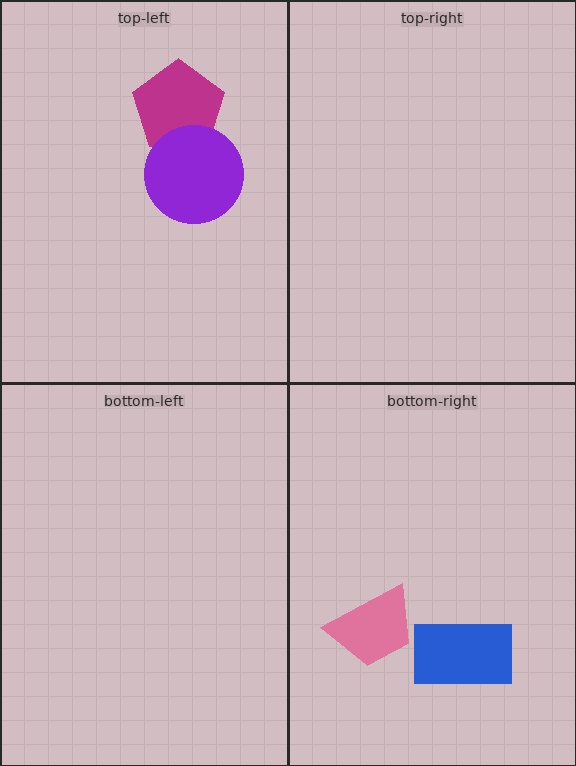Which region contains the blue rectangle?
The bottom-right region.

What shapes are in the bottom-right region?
The pink trapezoid, the blue rectangle.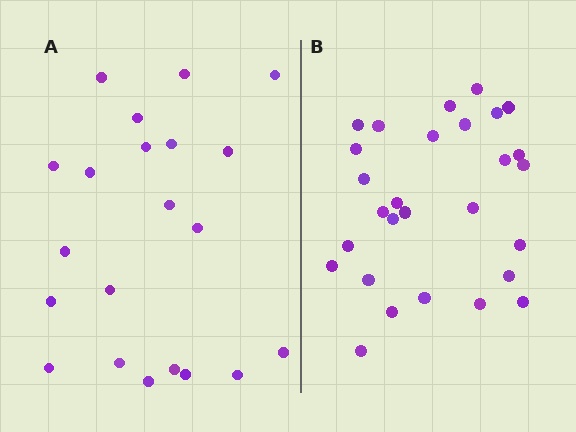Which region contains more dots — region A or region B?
Region B (the right region) has more dots.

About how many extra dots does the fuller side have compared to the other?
Region B has roughly 8 or so more dots than region A.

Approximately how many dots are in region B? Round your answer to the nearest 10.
About 30 dots. (The exact count is 28, which rounds to 30.)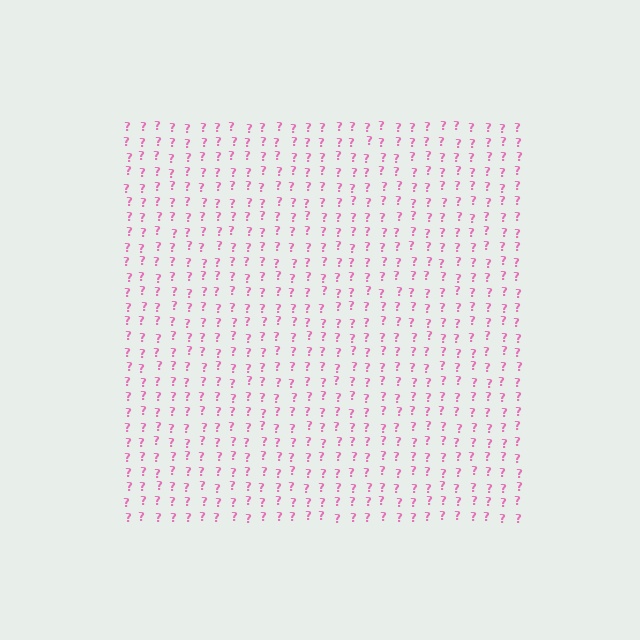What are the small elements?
The small elements are question marks.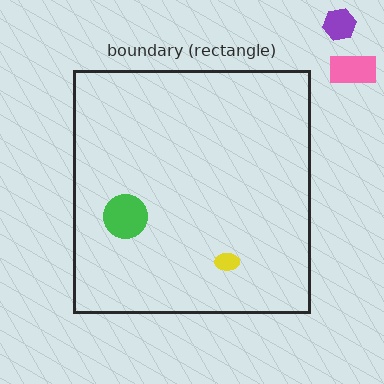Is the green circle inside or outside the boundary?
Inside.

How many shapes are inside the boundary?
2 inside, 2 outside.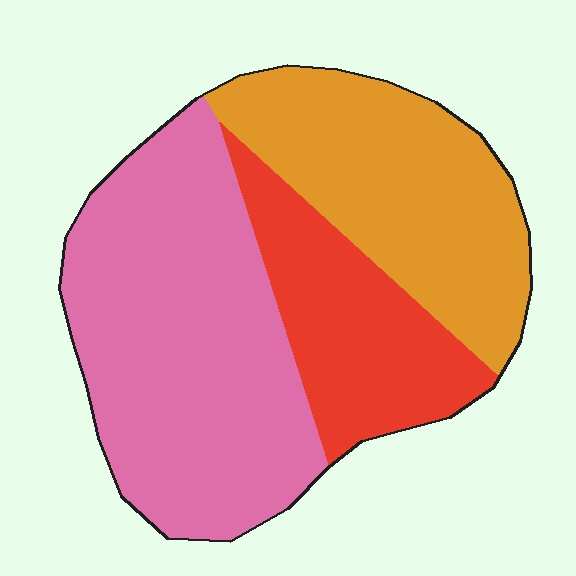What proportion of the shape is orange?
Orange covers roughly 30% of the shape.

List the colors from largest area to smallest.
From largest to smallest: pink, orange, red.